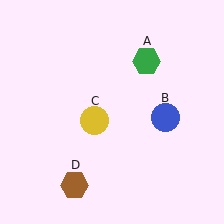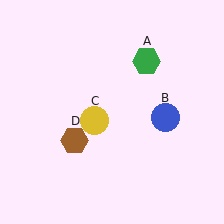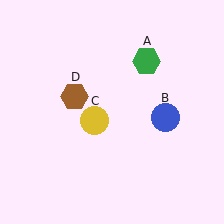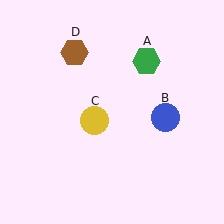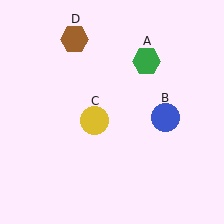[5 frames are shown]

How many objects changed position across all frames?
1 object changed position: brown hexagon (object D).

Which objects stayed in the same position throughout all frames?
Green hexagon (object A) and blue circle (object B) and yellow circle (object C) remained stationary.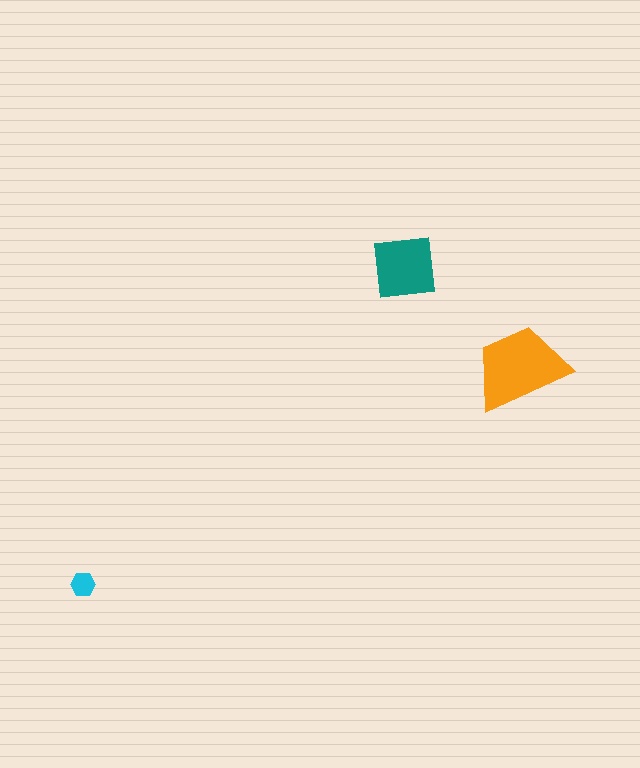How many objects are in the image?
There are 3 objects in the image.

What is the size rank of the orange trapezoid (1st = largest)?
1st.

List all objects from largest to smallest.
The orange trapezoid, the teal square, the cyan hexagon.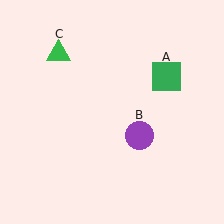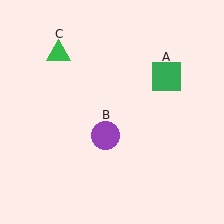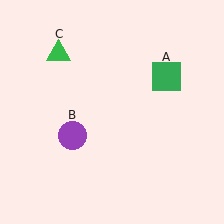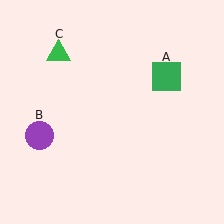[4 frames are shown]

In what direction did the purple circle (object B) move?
The purple circle (object B) moved left.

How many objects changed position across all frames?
1 object changed position: purple circle (object B).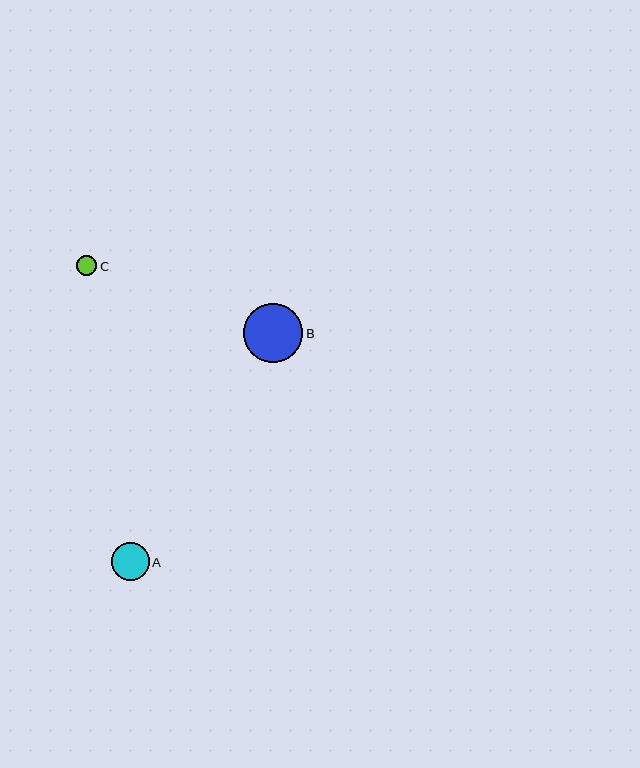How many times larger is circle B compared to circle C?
Circle B is approximately 3.0 times the size of circle C.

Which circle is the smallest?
Circle C is the smallest with a size of approximately 20 pixels.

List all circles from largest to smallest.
From largest to smallest: B, A, C.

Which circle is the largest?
Circle B is the largest with a size of approximately 59 pixels.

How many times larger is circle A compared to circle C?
Circle A is approximately 1.9 times the size of circle C.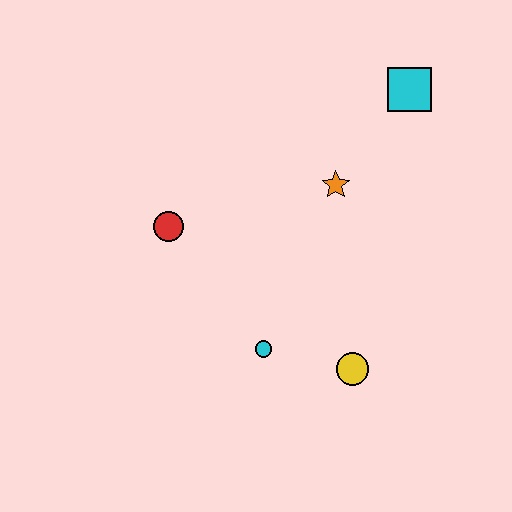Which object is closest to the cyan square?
The orange star is closest to the cyan square.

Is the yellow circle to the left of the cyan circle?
No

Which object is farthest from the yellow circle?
The cyan square is farthest from the yellow circle.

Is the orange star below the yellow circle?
No